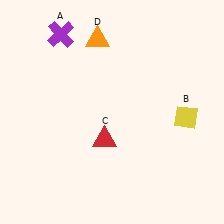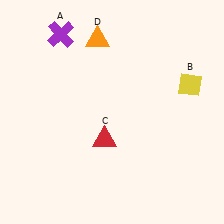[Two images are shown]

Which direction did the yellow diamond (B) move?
The yellow diamond (B) moved up.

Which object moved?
The yellow diamond (B) moved up.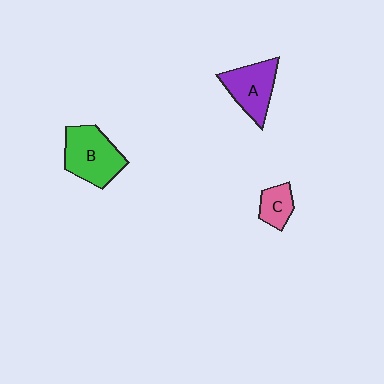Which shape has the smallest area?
Shape C (pink).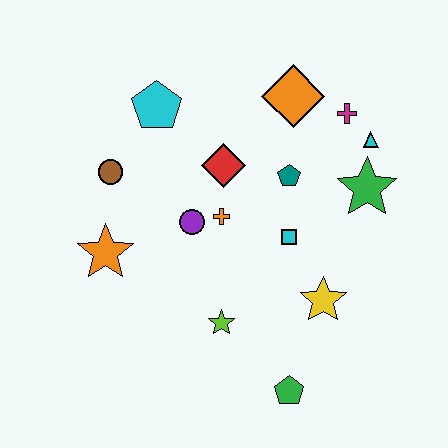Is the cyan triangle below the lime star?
No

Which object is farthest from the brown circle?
The green pentagon is farthest from the brown circle.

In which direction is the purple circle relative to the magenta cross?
The purple circle is to the left of the magenta cross.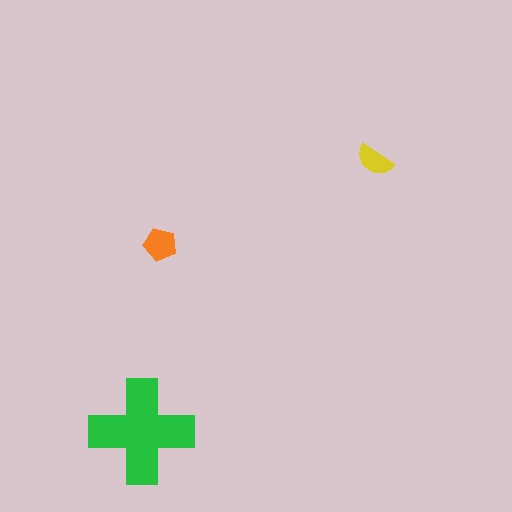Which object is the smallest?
The yellow semicircle.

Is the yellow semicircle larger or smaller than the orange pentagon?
Smaller.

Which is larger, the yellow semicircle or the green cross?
The green cross.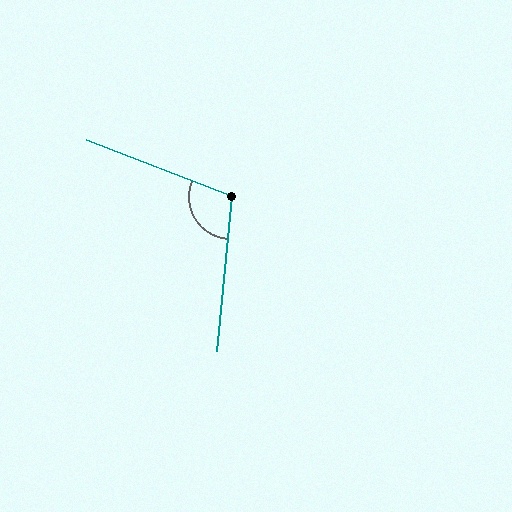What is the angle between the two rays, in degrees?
Approximately 106 degrees.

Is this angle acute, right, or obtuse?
It is obtuse.